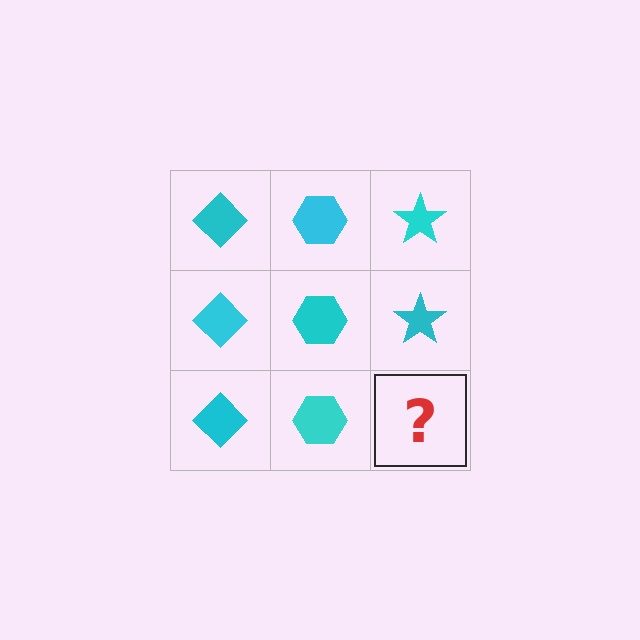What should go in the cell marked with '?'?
The missing cell should contain a cyan star.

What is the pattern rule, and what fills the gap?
The rule is that each column has a consistent shape. The gap should be filled with a cyan star.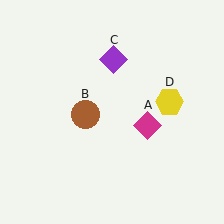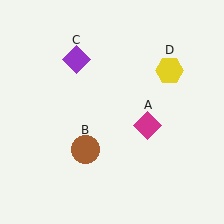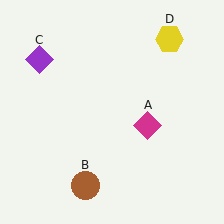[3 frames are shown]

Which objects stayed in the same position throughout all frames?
Magenta diamond (object A) remained stationary.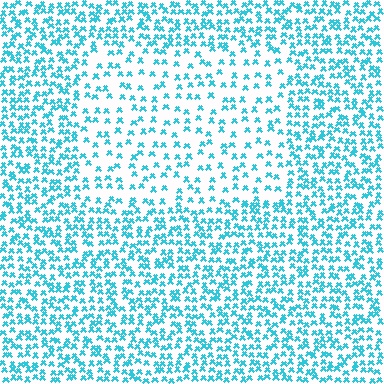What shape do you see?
I see a rectangle.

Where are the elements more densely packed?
The elements are more densely packed outside the rectangle boundary.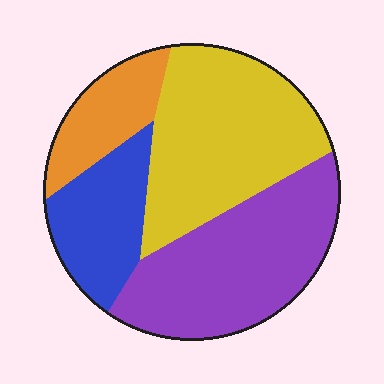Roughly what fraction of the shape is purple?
Purple covers 34% of the shape.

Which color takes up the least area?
Orange, at roughly 15%.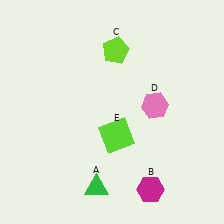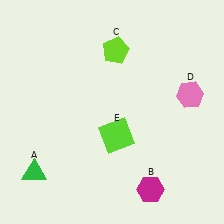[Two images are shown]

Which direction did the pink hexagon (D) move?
The pink hexagon (D) moved right.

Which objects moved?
The objects that moved are: the green triangle (A), the pink hexagon (D).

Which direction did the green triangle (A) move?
The green triangle (A) moved left.